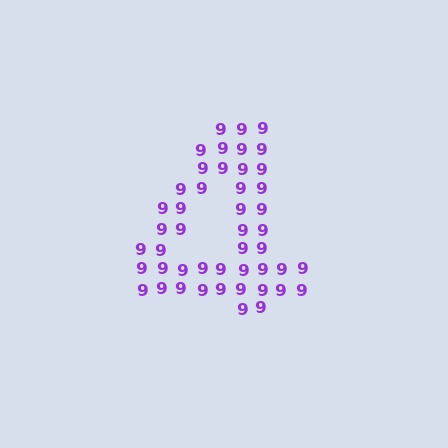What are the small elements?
The small elements are digit 9's.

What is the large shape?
The large shape is the digit 4.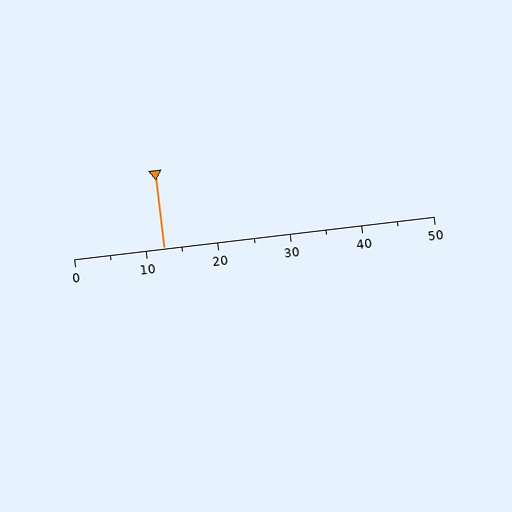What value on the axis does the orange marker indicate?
The marker indicates approximately 12.5.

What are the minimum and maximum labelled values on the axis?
The axis runs from 0 to 50.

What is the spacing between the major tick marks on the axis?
The major ticks are spaced 10 apart.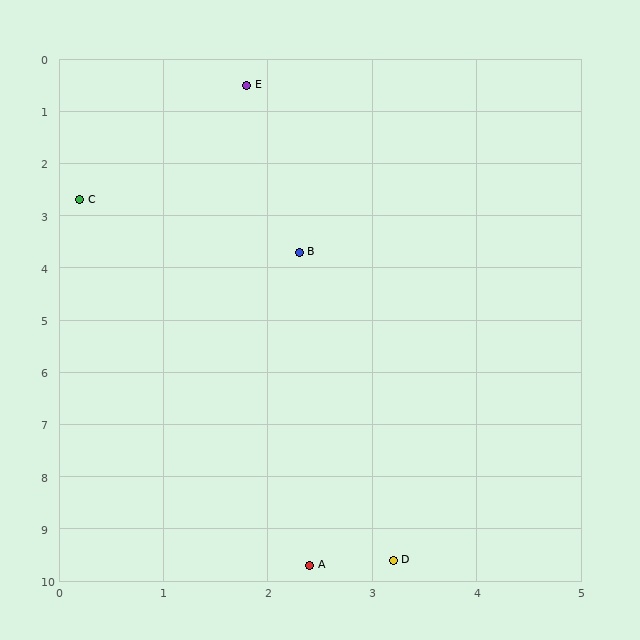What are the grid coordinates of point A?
Point A is at approximately (2.4, 9.7).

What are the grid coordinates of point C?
Point C is at approximately (0.2, 2.7).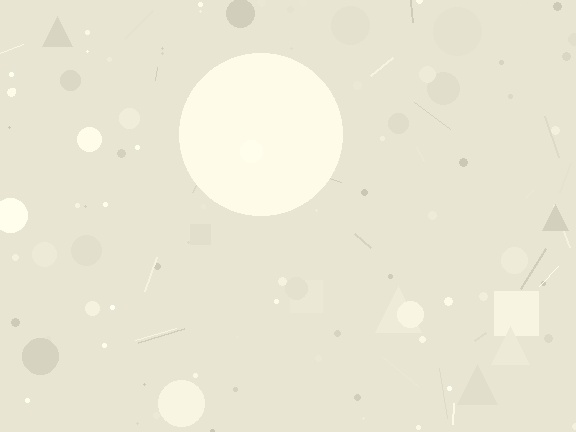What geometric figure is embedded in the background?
A circle is embedded in the background.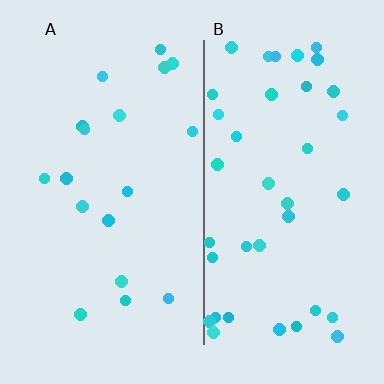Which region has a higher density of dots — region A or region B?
B (the right).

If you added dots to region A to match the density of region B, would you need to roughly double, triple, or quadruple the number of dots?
Approximately double.